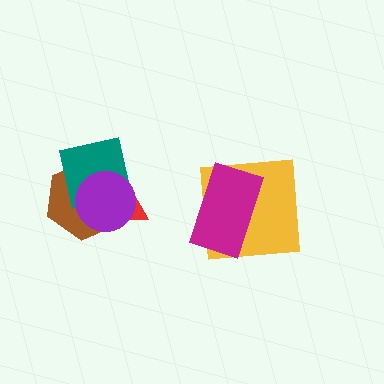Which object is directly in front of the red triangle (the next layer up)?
The brown hexagon is directly in front of the red triangle.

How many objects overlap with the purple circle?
3 objects overlap with the purple circle.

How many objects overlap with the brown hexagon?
3 objects overlap with the brown hexagon.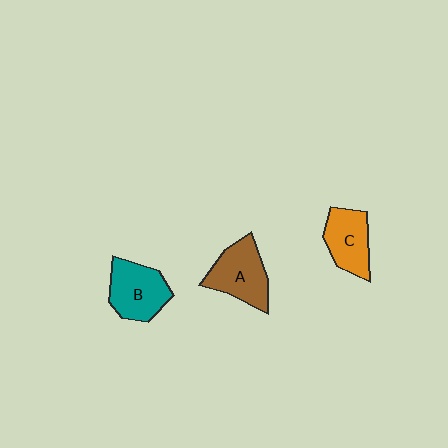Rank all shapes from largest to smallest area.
From largest to smallest: B (teal), A (brown), C (orange).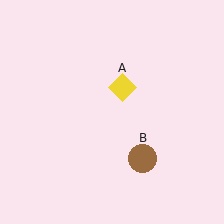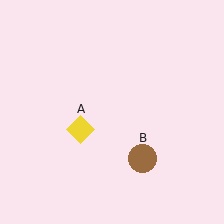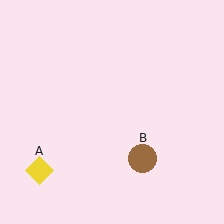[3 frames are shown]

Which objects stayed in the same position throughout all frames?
Brown circle (object B) remained stationary.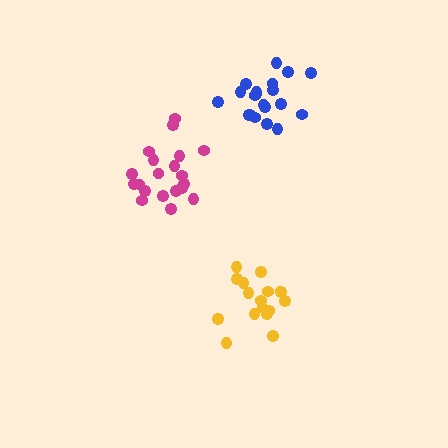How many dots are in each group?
Group 1: 20 dots, Group 2: 17 dots, Group 3: 20 dots (57 total).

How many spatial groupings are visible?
There are 3 spatial groupings.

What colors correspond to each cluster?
The clusters are colored: blue, yellow, magenta.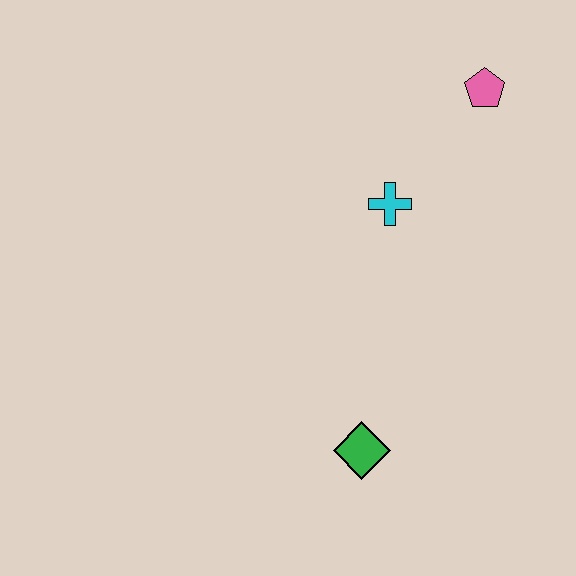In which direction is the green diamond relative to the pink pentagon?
The green diamond is below the pink pentagon.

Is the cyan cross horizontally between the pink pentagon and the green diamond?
Yes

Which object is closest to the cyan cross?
The pink pentagon is closest to the cyan cross.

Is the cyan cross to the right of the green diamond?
Yes